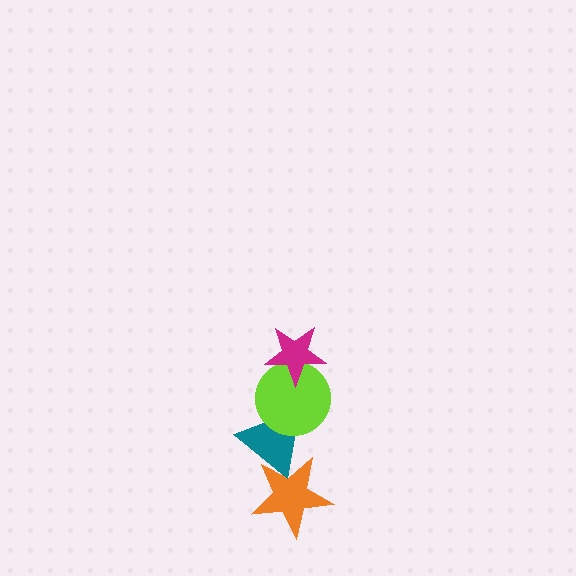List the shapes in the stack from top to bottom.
From top to bottom: the magenta star, the lime circle, the teal triangle, the orange star.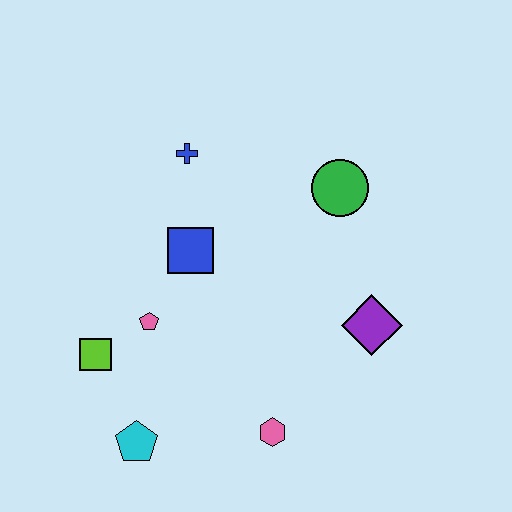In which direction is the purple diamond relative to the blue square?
The purple diamond is to the right of the blue square.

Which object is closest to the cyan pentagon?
The lime square is closest to the cyan pentagon.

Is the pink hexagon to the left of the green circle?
Yes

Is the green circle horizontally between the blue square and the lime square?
No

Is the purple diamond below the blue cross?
Yes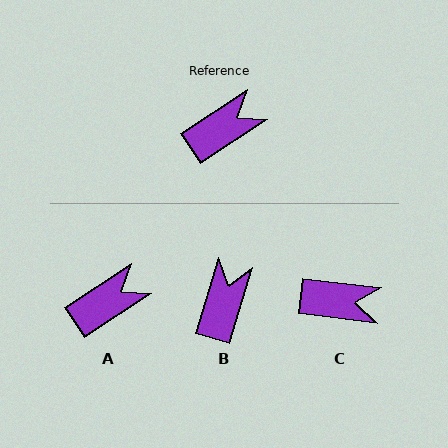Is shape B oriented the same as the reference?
No, it is off by about 39 degrees.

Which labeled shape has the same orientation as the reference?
A.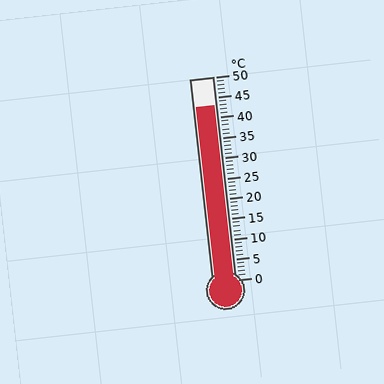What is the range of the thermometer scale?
The thermometer scale ranges from 0°C to 50°C.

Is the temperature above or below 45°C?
The temperature is below 45°C.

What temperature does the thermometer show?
The thermometer shows approximately 43°C.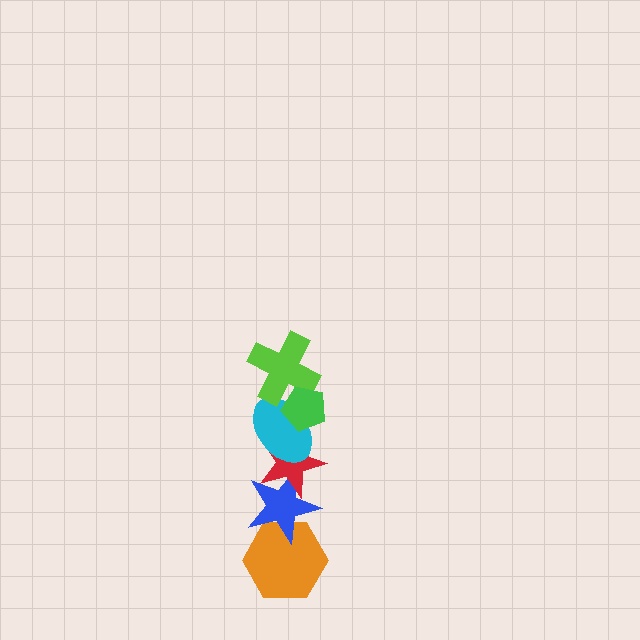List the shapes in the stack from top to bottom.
From top to bottom: the green pentagon, the lime cross, the cyan ellipse, the red star, the blue star, the orange hexagon.